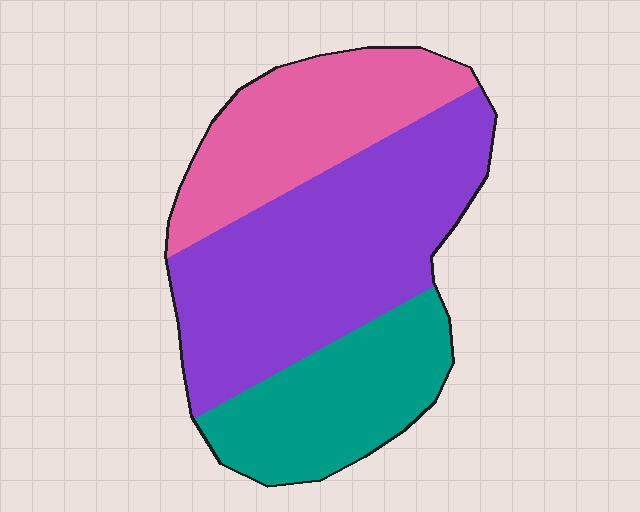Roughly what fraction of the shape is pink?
Pink covers 27% of the shape.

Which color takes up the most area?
Purple, at roughly 50%.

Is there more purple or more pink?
Purple.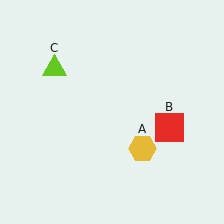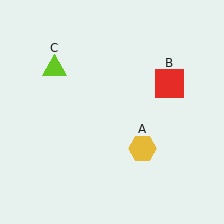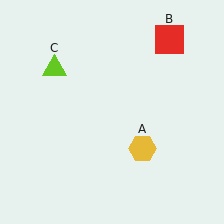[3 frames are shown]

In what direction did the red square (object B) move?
The red square (object B) moved up.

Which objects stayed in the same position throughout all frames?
Yellow hexagon (object A) and lime triangle (object C) remained stationary.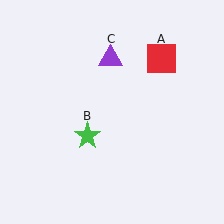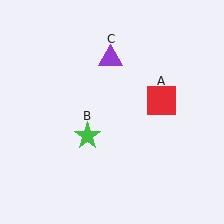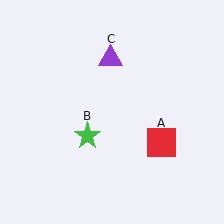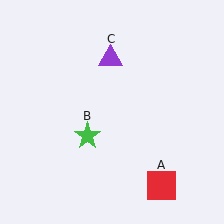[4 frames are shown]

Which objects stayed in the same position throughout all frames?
Green star (object B) and purple triangle (object C) remained stationary.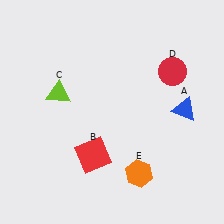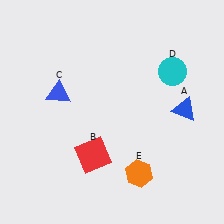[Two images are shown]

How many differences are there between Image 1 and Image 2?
There are 2 differences between the two images.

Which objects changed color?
C changed from lime to blue. D changed from red to cyan.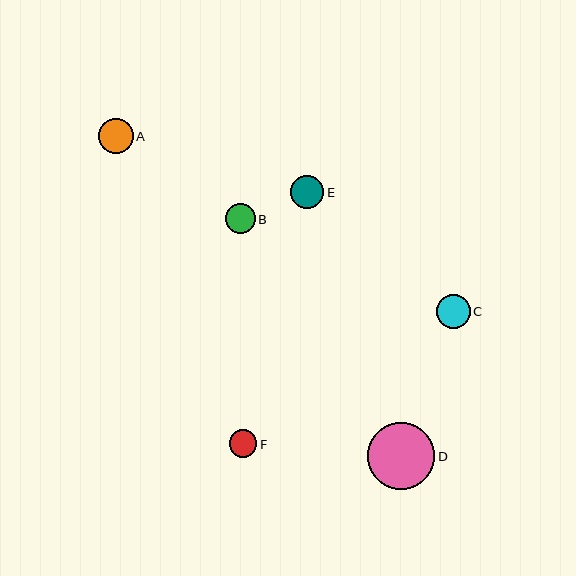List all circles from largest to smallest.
From largest to smallest: D, A, C, E, B, F.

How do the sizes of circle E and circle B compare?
Circle E and circle B are approximately the same size.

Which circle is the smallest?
Circle F is the smallest with a size of approximately 27 pixels.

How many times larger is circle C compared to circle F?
Circle C is approximately 1.2 times the size of circle F.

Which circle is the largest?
Circle D is the largest with a size of approximately 67 pixels.